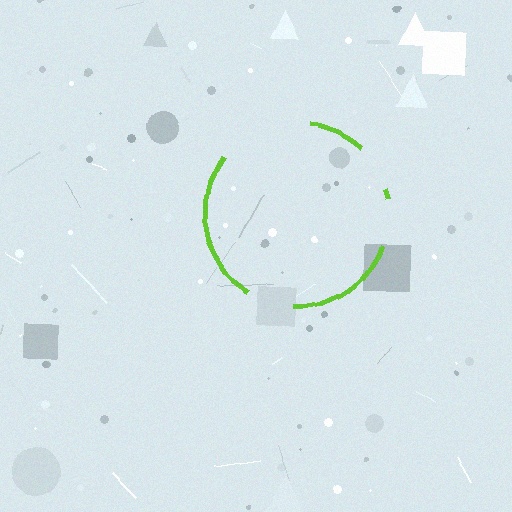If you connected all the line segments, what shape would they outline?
They would outline a circle.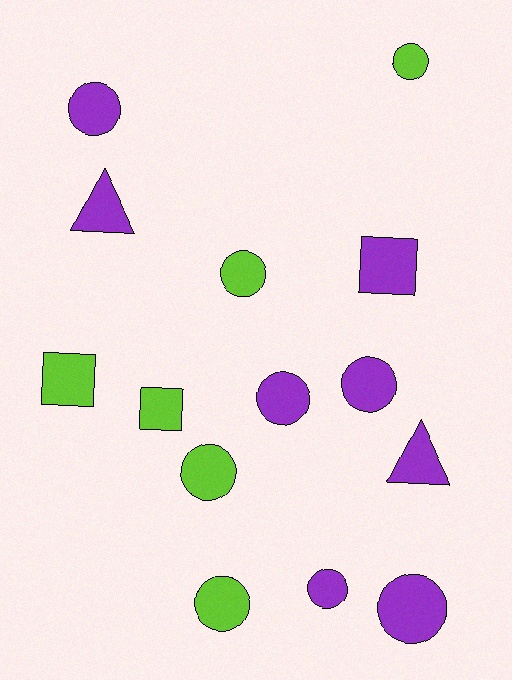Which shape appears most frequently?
Circle, with 9 objects.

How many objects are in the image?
There are 14 objects.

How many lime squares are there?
There are 2 lime squares.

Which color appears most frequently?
Purple, with 8 objects.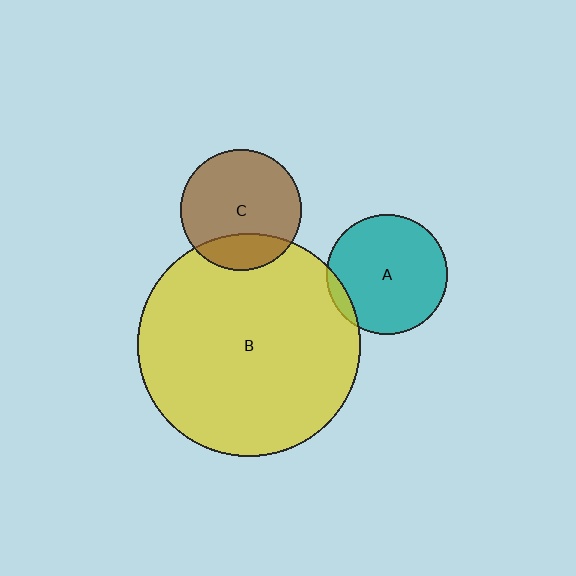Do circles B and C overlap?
Yes.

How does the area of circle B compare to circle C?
Approximately 3.4 times.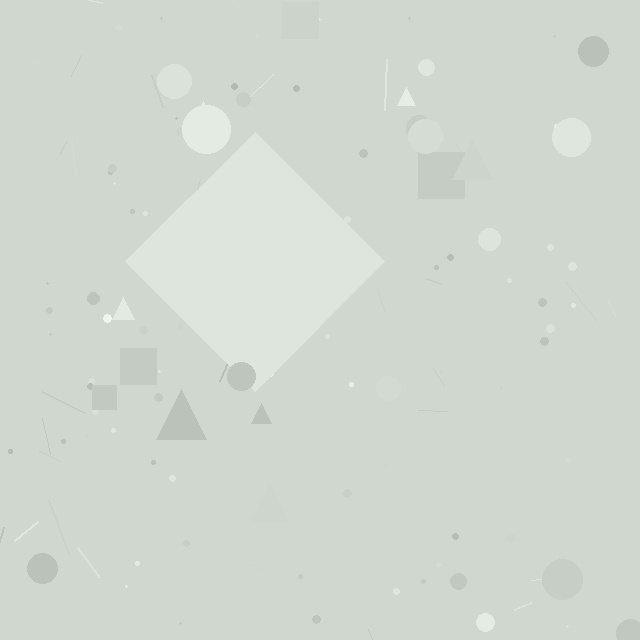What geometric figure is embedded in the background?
A diamond is embedded in the background.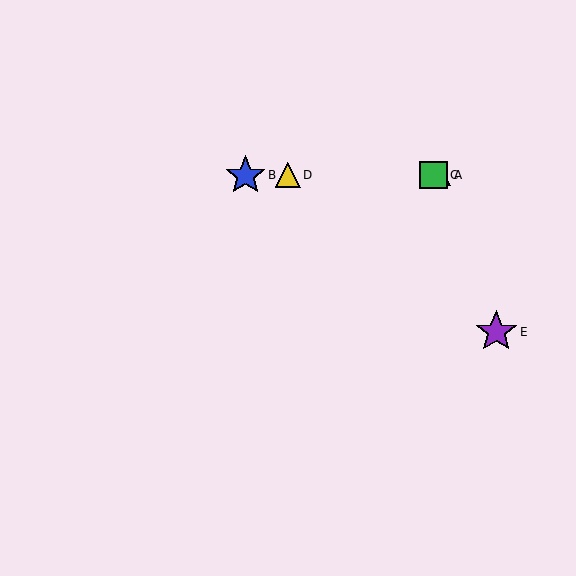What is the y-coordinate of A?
Object A is at y≈175.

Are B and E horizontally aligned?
No, B is at y≈175 and E is at y≈332.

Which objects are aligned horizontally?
Objects A, B, C, D are aligned horizontally.